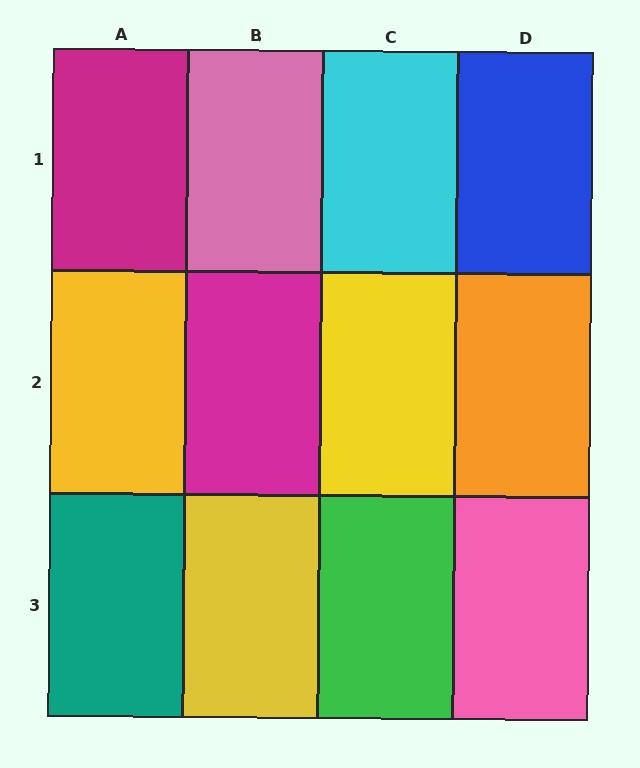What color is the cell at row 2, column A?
Yellow.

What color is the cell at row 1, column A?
Magenta.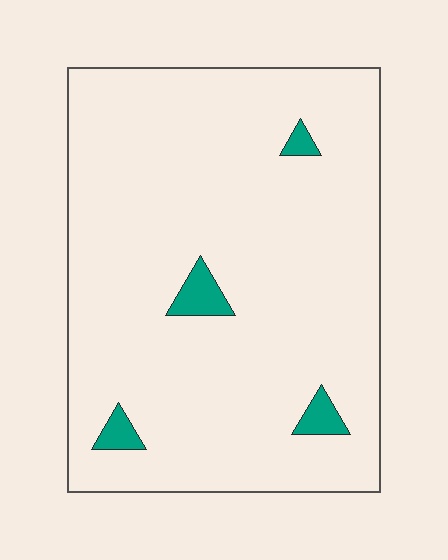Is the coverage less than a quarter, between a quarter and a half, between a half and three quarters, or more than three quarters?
Less than a quarter.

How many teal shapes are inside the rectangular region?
4.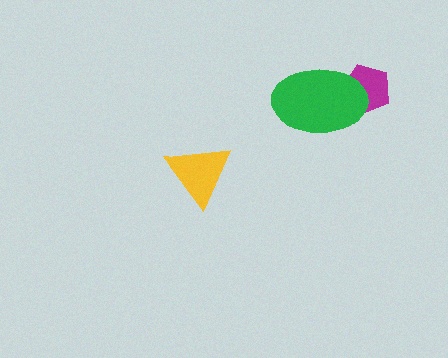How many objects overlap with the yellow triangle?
0 objects overlap with the yellow triangle.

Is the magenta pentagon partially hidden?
Yes, it is partially covered by another shape.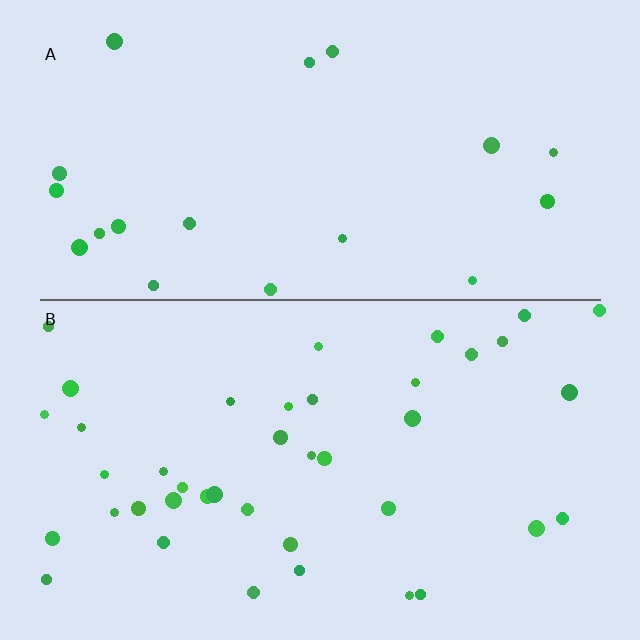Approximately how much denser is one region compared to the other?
Approximately 2.1× — region B over region A.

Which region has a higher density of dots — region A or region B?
B (the bottom).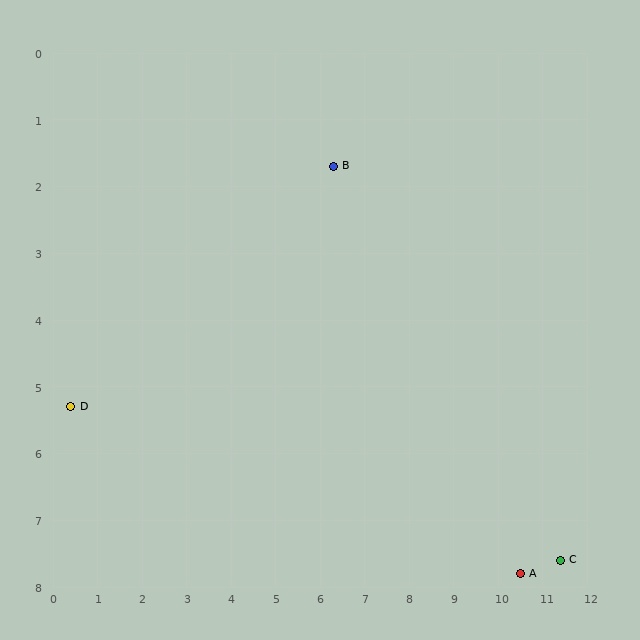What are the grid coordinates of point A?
Point A is at approximately (10.5, 7.8).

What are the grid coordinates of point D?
Point D is at approximately (0.4, 5.3).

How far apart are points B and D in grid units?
Points B and D are about 6.9 grid units apart.